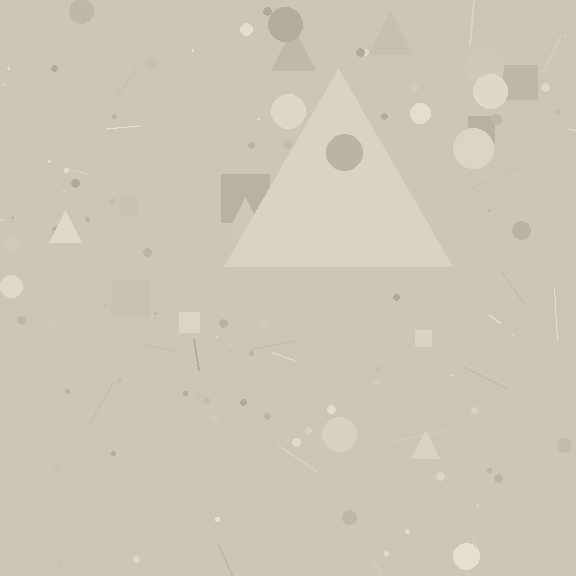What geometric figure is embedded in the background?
A triangle is embedded in the background.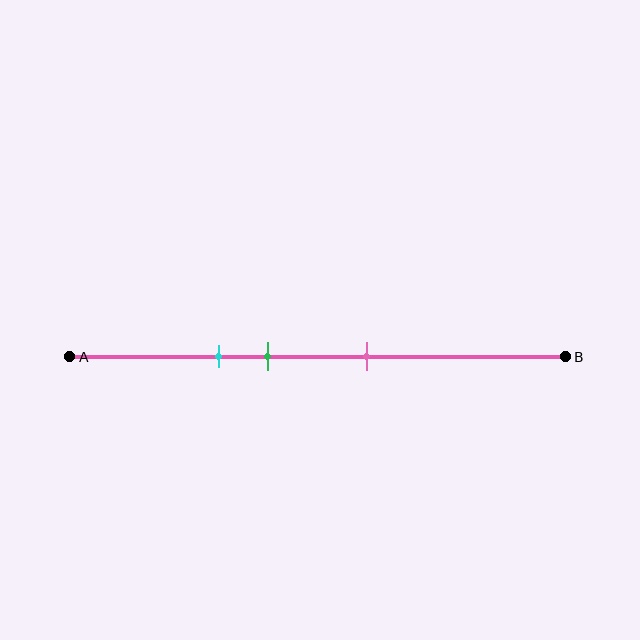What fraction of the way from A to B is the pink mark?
The pink mark is approximately 60% (0.6) of the way from A to B.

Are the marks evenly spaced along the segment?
Yes, the marks are approximately evenly spaced.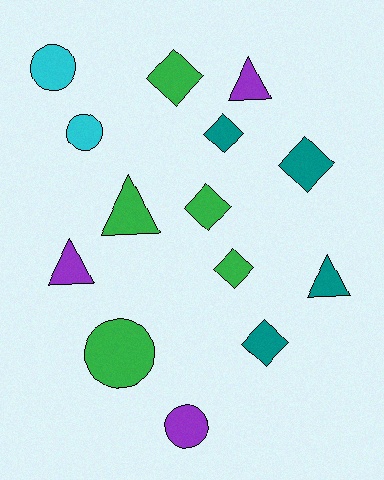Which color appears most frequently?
Green, with 5 objects.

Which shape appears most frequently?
Diamond, with 6 objects.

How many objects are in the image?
There are 14 objects.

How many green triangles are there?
There is 1 green triangle.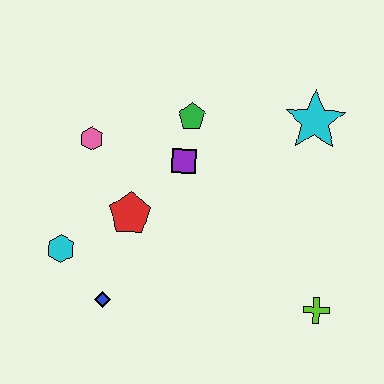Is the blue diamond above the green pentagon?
No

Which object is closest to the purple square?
The green pentagon is closest to the purple square.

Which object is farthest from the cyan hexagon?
The cyan star is farthest from the cyan hexagon.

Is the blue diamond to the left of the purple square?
Yes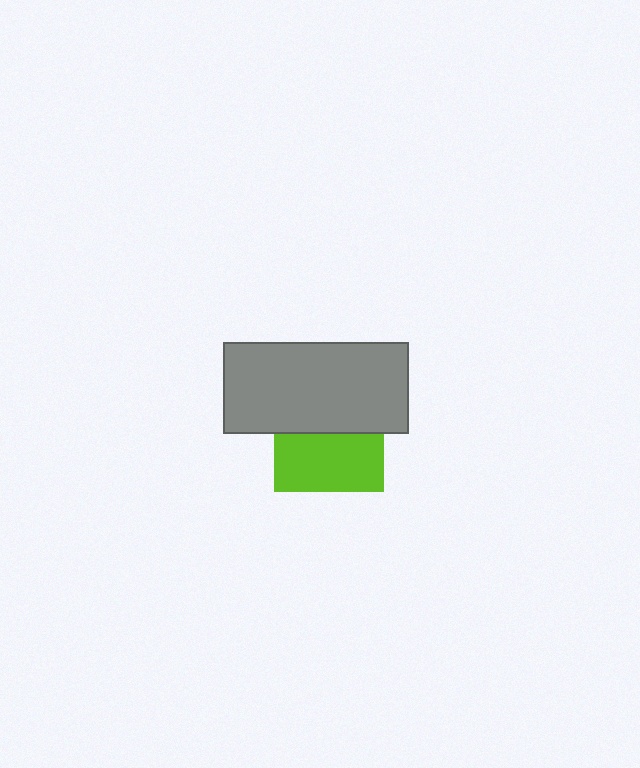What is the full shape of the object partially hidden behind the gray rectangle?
The partially hidden object is a lime square.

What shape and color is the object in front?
The object in front is a gray rectangle.